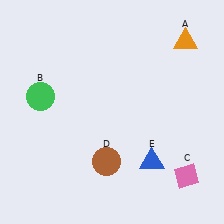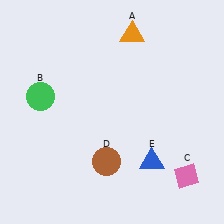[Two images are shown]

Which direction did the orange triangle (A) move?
The orange triangle (A) moved left.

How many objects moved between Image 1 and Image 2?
1 object moved between the two images.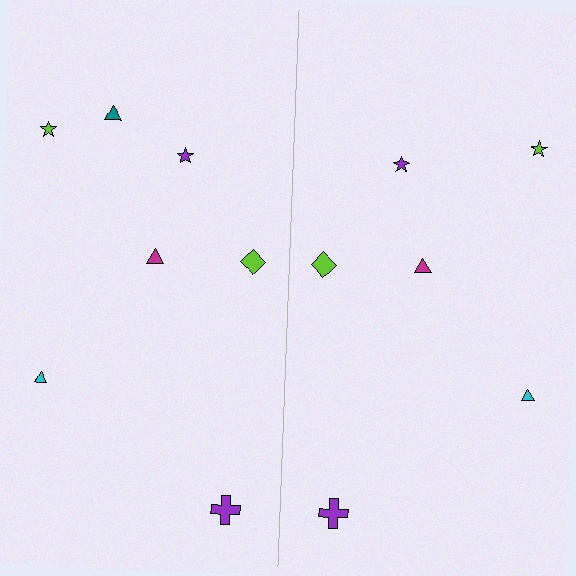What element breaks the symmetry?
A teal triangle is missing from the right side.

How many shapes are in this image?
There are 13 shapes in this image.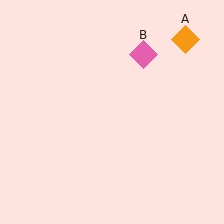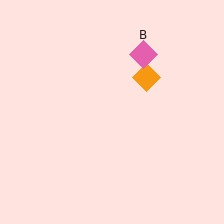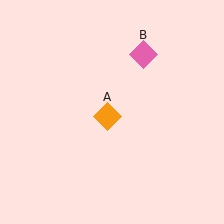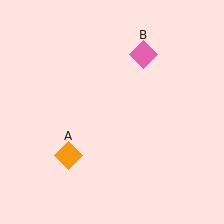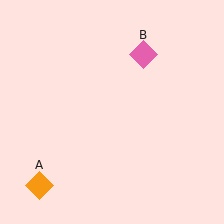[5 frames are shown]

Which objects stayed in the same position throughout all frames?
Pink diamond (object B) remained stationary.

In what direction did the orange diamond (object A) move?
The orange diamond (object A) moved down and to the left.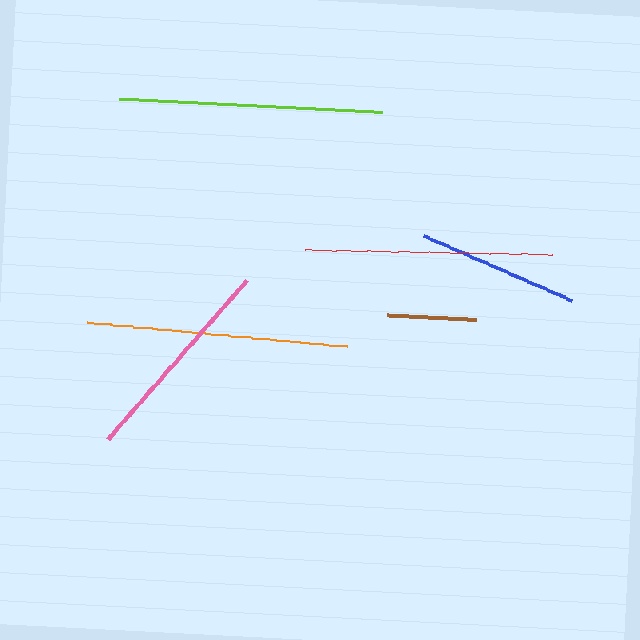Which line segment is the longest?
The lime line is the longest at approximately 263 pixels.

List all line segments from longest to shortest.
From longest to shortest: lime, orange, red, pink, blue, brown.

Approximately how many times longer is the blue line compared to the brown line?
The blue line is approximately 1.8 times the length of the brown line.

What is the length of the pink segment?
The pink segment is approximately 212 pixels long.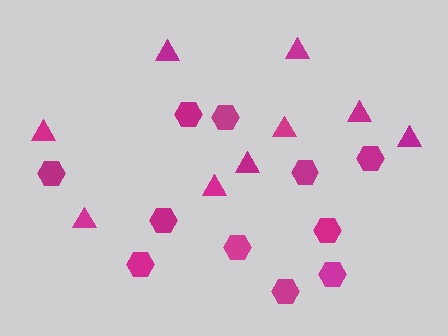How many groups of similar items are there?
There are 2 groups: one group of triangles (9) and one group of hexagons (11).